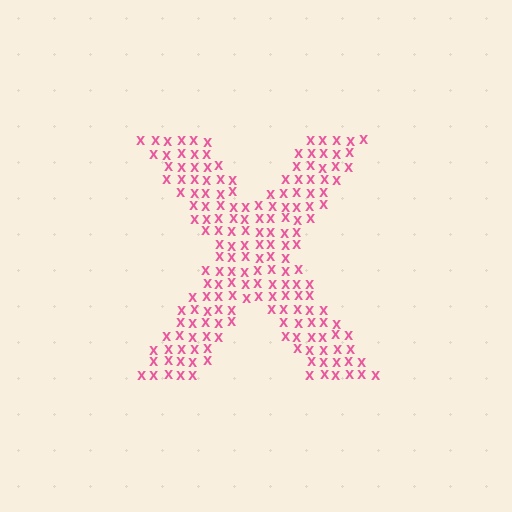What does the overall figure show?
The overall figure shows the letter X.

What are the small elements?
The small elements are letter X's.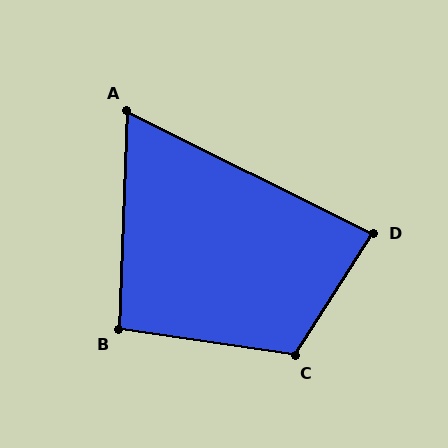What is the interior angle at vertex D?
Approximately 84 degrees (acute).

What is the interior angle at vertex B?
Approximately 96 degrees (obtuse).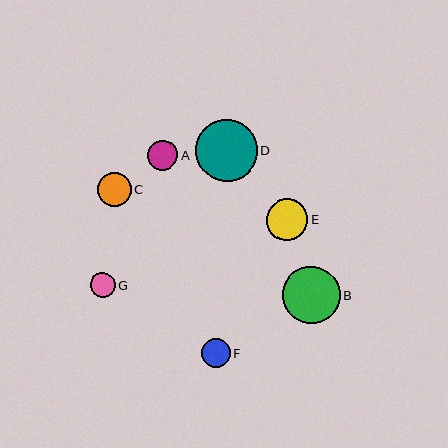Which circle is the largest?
Circle D is the largest with a size of approximately 62 pixels.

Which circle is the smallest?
Circle G is the smallest with a size of approximately 25 pixels.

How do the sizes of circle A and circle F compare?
Circle A and circle F are approximately the same size.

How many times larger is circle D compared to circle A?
Circle D is approximately 2.0 times the size of circle A.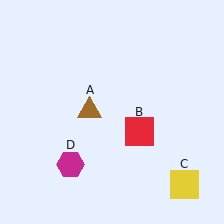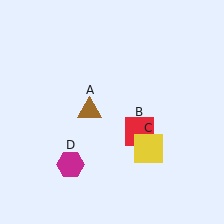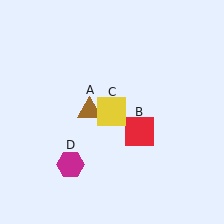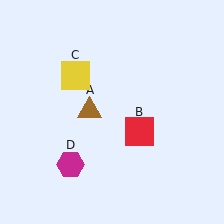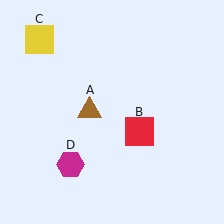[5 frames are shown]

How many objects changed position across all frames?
1 object changed position: yellow square (object C).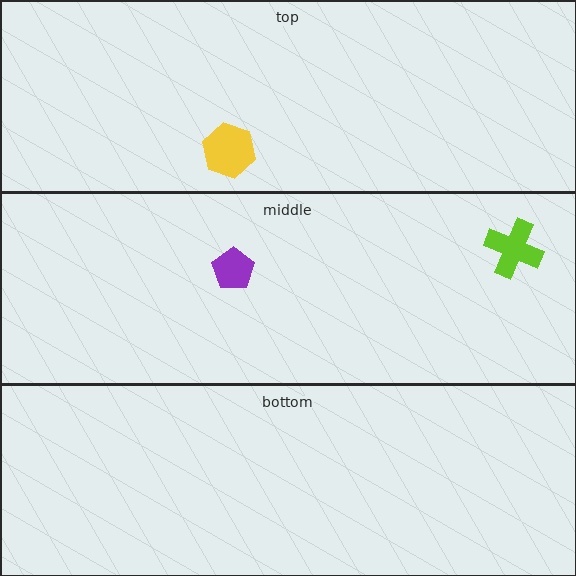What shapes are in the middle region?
The lime cross, the purple pentagon.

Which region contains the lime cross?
The middle region.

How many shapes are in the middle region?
2.